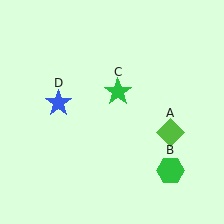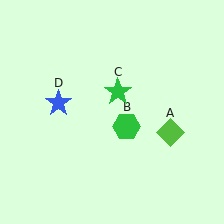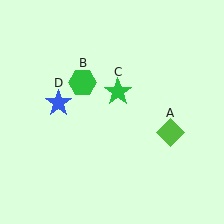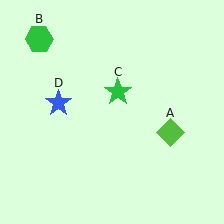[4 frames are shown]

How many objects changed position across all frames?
1 object changed position: green hexagon (object B).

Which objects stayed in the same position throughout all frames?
Lime diamond (object A) and green star (object C) and blue star (object D) remained stationary.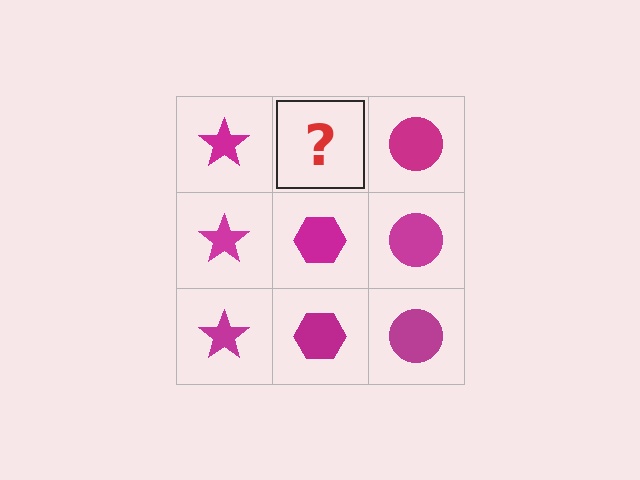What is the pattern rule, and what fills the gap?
The rule is that each column has a consistent shape. The gap should be filled with a magenta hexagon.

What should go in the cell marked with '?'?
The missing cell should contain a magenta hexagon.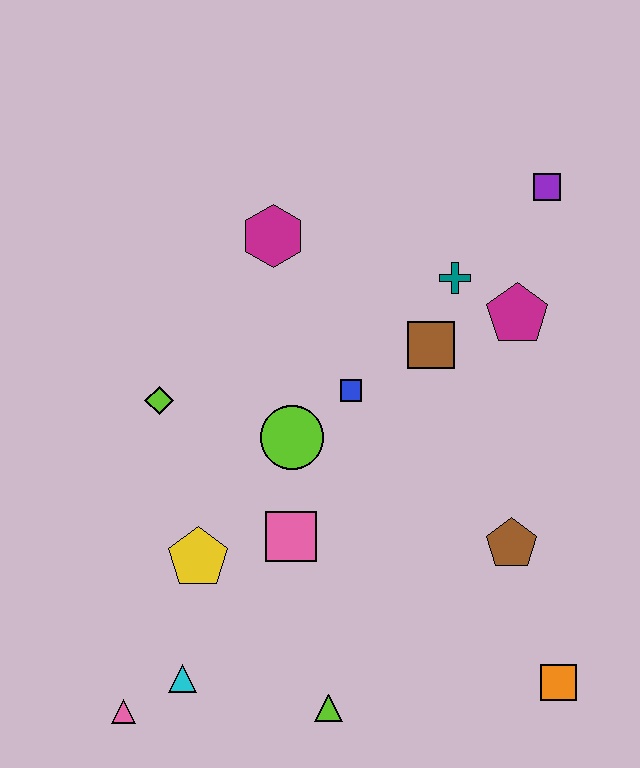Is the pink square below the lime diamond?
Yes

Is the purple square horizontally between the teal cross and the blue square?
No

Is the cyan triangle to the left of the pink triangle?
No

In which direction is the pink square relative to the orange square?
The pink square is to the left of the orange square.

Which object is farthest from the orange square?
The magenta hexagon is farthest from the orange square.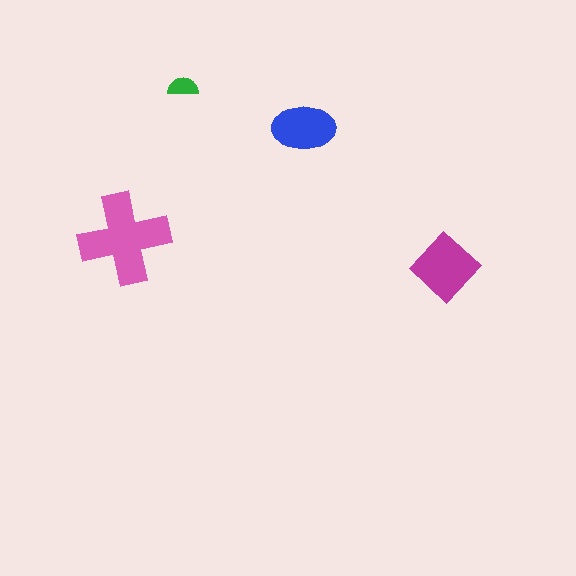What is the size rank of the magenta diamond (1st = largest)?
2nd.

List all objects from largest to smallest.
The pink cross, the magenta diamond, the blue ellipse, the green semicircle.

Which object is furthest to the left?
The pink cross is leftmost.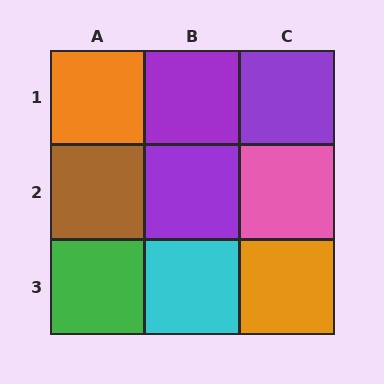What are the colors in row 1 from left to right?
Orange, purple, purple.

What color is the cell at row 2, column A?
Brown.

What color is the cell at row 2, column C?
Pink.